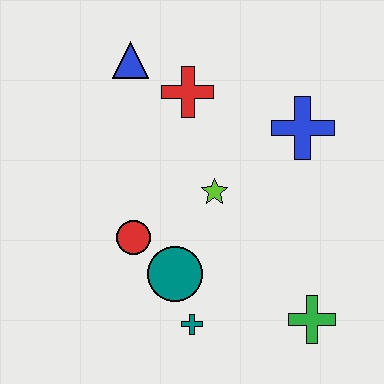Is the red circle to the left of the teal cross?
Yes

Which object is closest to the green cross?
The teal cross is closest to the green cross.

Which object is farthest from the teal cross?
The blue triangle is farthest from the teal cross.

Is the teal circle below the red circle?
Yes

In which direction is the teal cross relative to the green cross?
The teal cross is to the left of the green cross.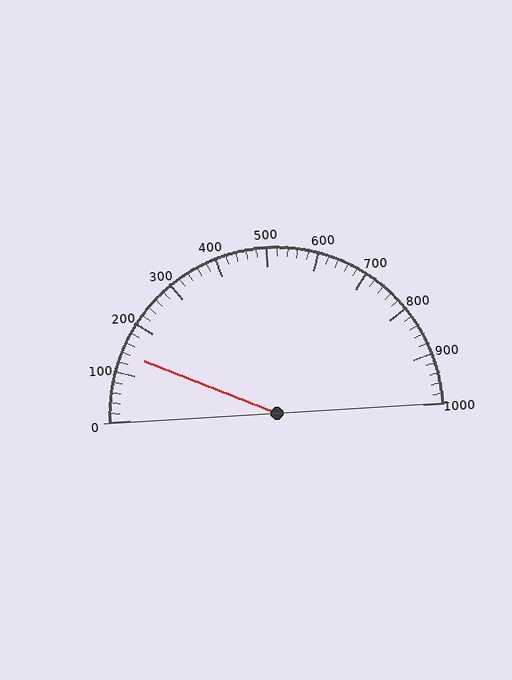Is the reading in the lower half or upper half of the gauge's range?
The reading is in the lower half of the range (0 to 1000).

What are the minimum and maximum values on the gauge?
The gauge ranges from 0 to 1000.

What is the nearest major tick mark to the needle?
The nearest major tick mark is 100.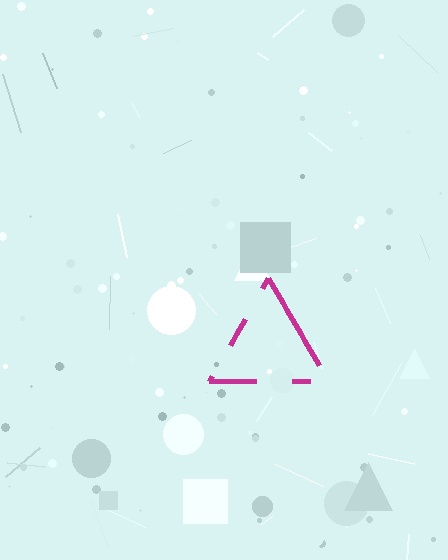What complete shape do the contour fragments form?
The contour fragments form a triangle.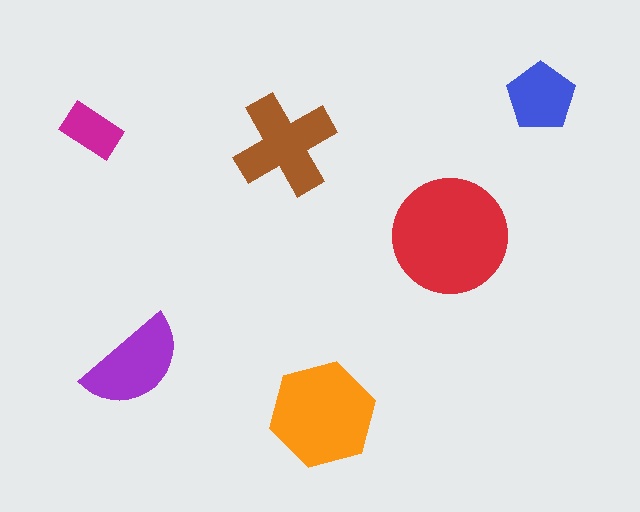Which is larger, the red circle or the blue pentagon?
The red circle.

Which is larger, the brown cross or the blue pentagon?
The brown cross.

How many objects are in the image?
There are 6 objects in the image.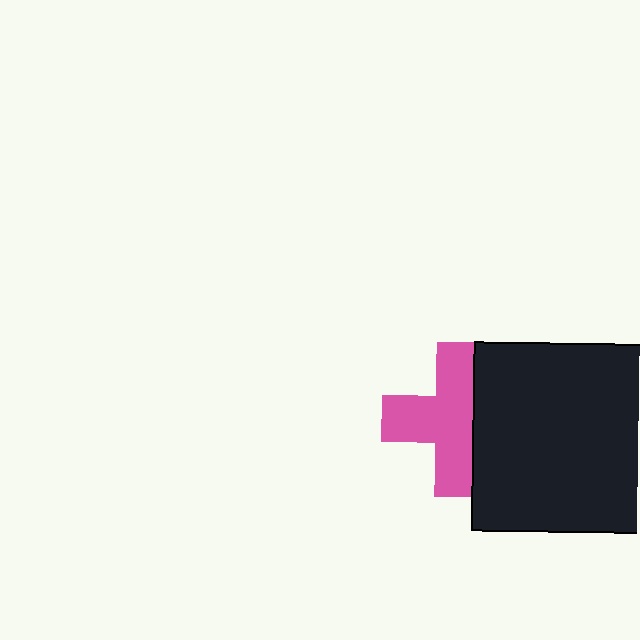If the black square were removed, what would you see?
You would see the complete pink cross.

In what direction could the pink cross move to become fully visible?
The pink cross could move left. That would shift it out from behind the black square entirely.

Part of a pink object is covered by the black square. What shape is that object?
It is a cross.